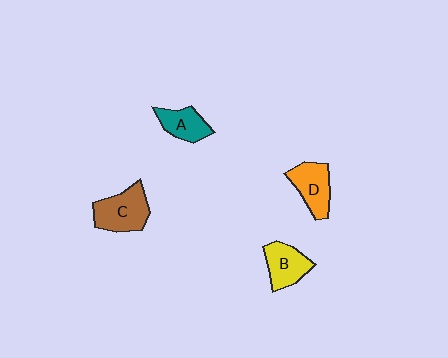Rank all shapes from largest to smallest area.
From largest to smallest: C (brown), D (orange), B (yellow), A (teal).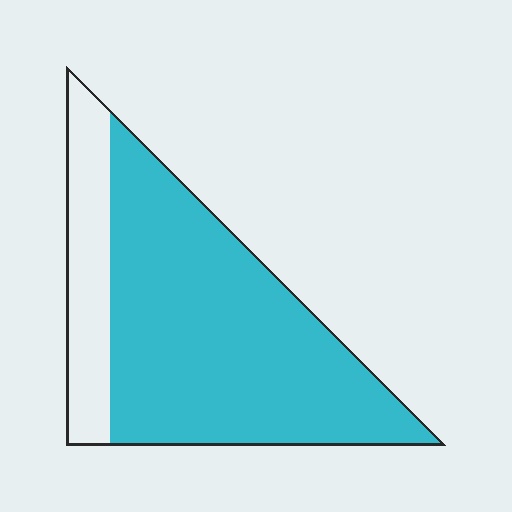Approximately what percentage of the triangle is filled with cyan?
Approximately 80%.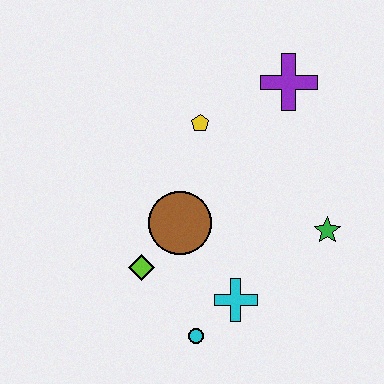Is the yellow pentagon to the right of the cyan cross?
No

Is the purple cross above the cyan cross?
Yes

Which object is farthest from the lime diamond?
The purple cross is farthest from the lime diamond.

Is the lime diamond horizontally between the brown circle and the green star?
No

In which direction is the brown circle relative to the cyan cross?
The brown circle is above the cyan cross.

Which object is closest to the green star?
The cyan cross is closest to the green star.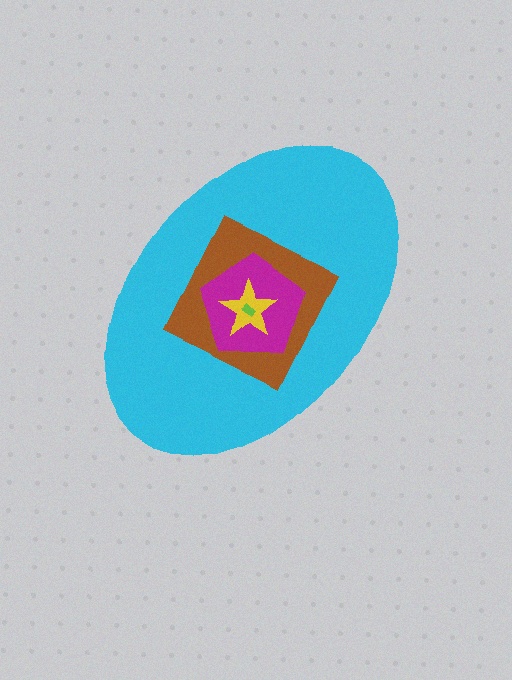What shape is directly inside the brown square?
The magenta pentagon.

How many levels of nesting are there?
5.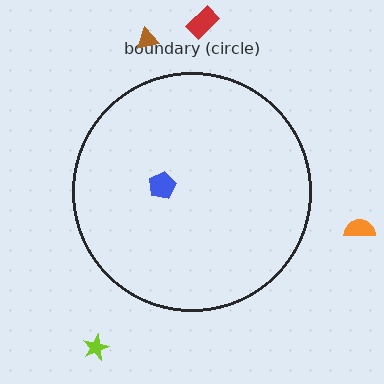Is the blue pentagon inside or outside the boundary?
Inside.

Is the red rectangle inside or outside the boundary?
Outside.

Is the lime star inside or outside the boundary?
Outside.